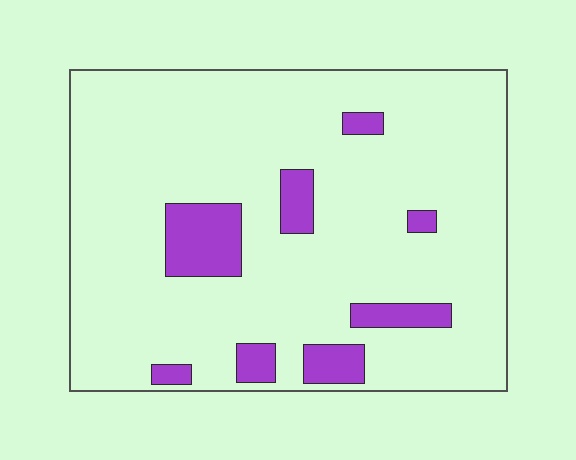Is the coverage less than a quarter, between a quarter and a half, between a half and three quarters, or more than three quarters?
Less than a quarter.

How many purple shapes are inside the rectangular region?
8.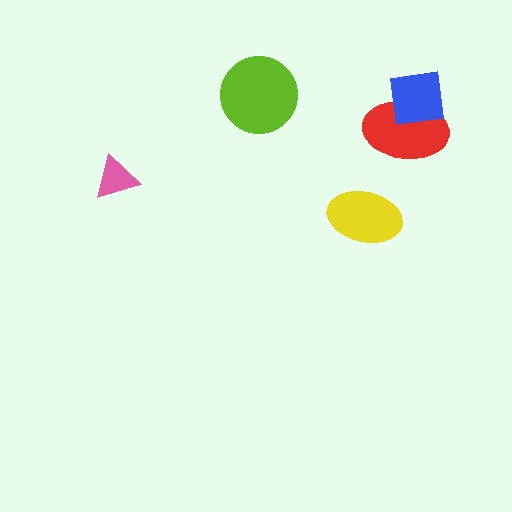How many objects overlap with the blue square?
1 object overlaps with the blue square.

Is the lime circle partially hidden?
No, no other shape covers it.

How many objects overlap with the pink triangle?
0 objects overlap with the pink triangle.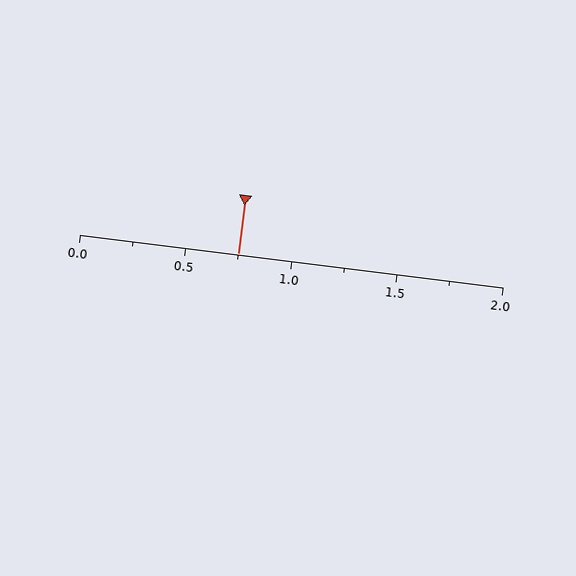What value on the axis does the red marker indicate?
The marker indicates approximately 0.75.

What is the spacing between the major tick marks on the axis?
The major ticks are spaced 0.5 apart.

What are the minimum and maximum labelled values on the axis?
The axis runs from 0.0 to 2.0.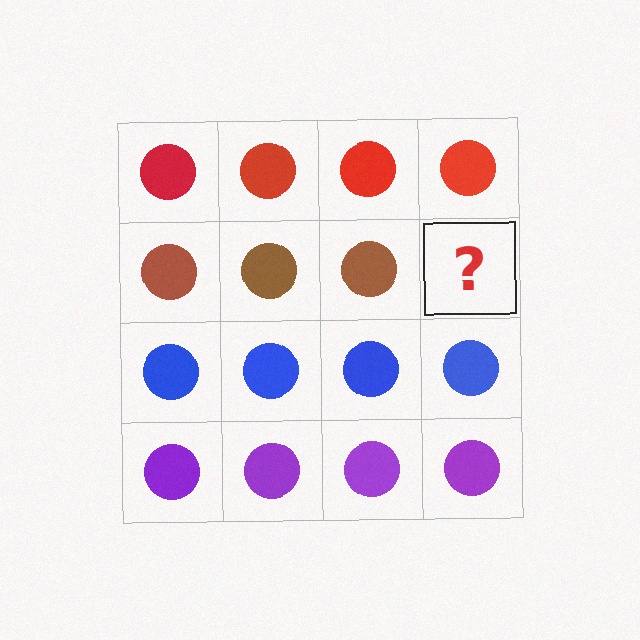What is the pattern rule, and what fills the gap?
The rule is that each row has a consistent color. The gap should be filled with a brown circle.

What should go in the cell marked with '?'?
The missing cell should contain a brown circle.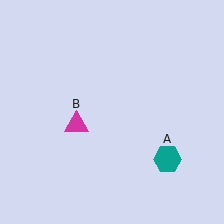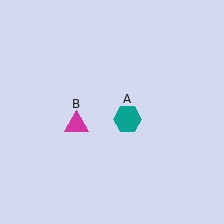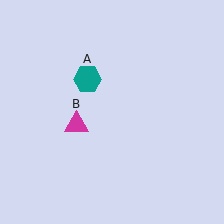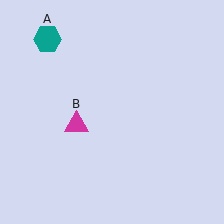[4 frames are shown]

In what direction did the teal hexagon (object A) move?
The teal hexagon (object A) moved up and to the left.